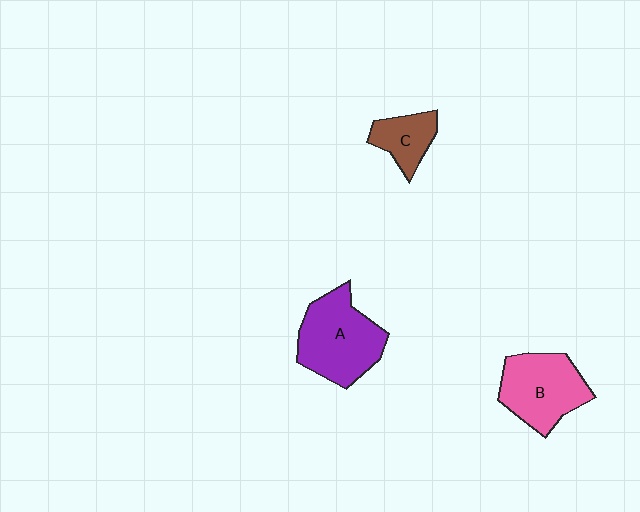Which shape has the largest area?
Shape A (purple).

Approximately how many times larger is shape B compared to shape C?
Approximately 1.9 times.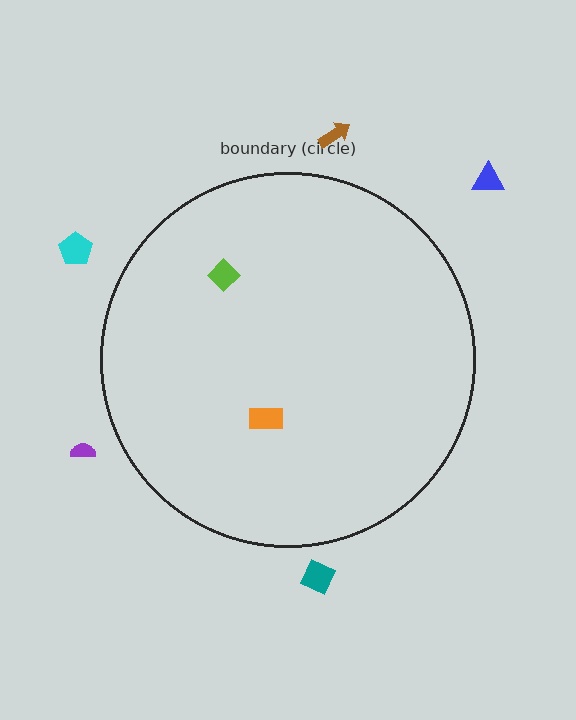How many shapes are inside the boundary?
2 inside, 5 outside.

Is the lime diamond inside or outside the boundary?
Inside.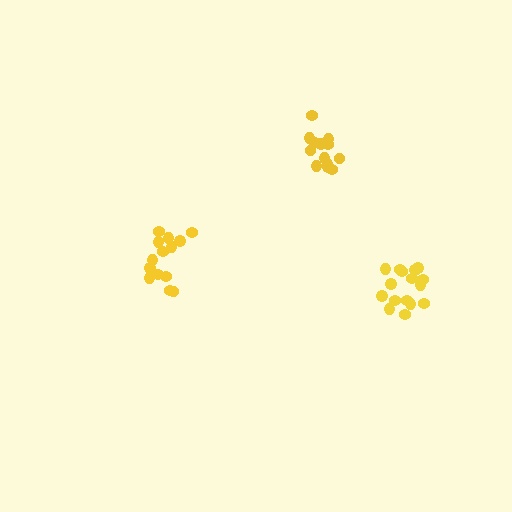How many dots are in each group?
Group 1: 13 dots, Group 2: 14 dots, Group 3: 16 dots (43 total).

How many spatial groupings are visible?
There are 3 spatial groupings.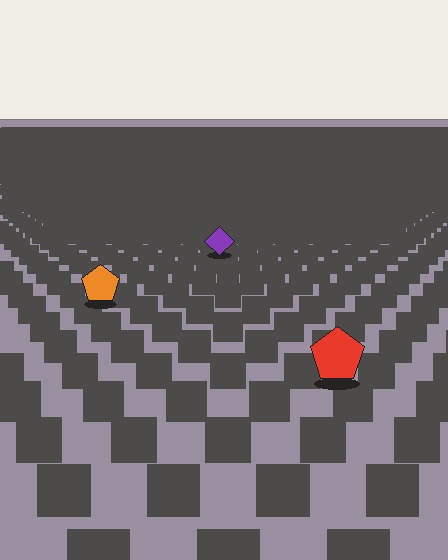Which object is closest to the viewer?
The red pentagon is closest. The texture marks near it are larger and more spread out.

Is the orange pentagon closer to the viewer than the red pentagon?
No. The red pentagon is closer — you can tell from the texture gradient: the ground texture is coarser near it.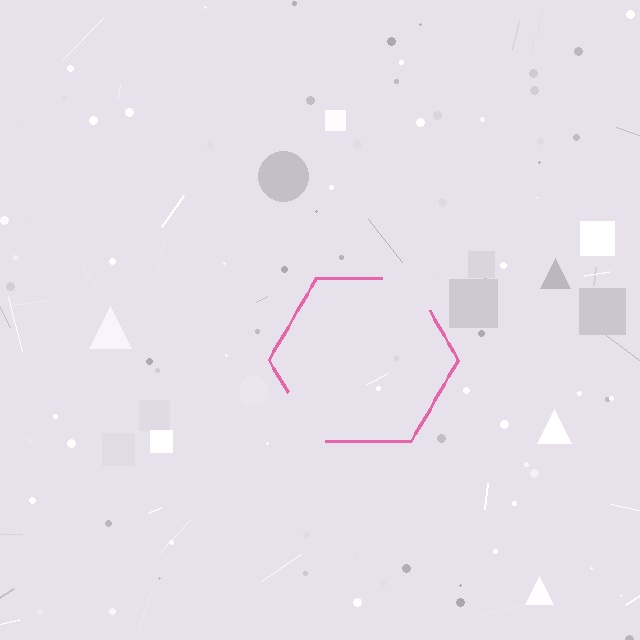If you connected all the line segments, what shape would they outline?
They would outline a hexagon.